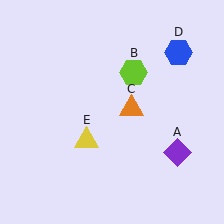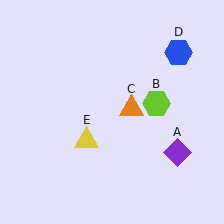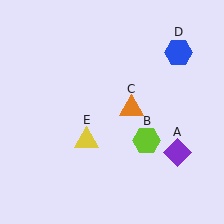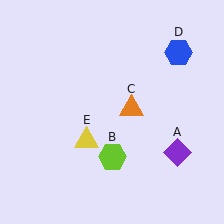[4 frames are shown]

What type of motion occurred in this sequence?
The lime hexagon (object B) rotated clockwise around the center of the scene.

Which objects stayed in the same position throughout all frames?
Purple diamond (object A) and orange triangle (object C) and blue hexagon (object D) and yellow triangle (object E) remained stationary.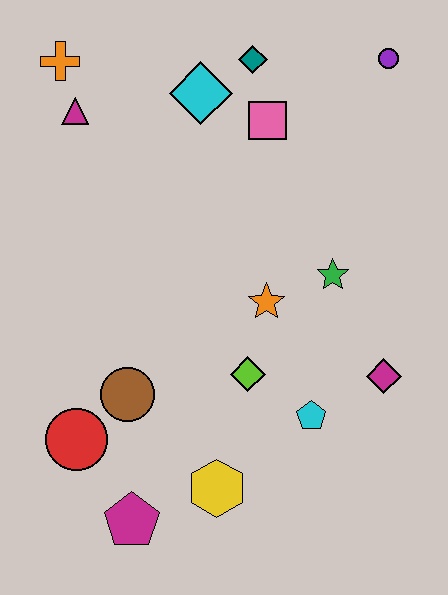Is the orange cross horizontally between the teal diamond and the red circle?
No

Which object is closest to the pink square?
The teal diamond is closest to the pink square.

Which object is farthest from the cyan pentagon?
The orange cross is farthest from the cyan pentagon.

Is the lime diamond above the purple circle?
No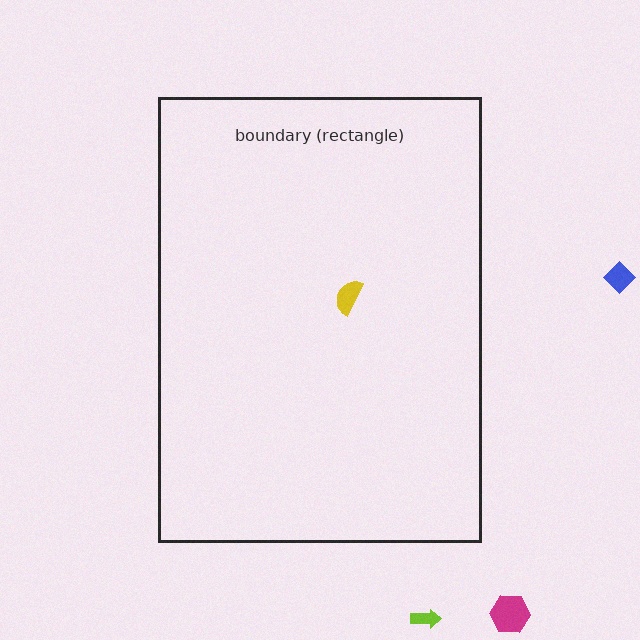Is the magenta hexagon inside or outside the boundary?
Outside.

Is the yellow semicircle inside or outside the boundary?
Inside.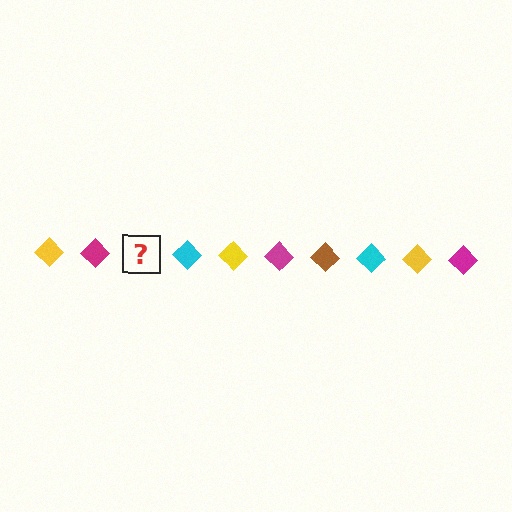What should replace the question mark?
The question mark should be replaced with a brown diamond.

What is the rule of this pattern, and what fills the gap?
The rule is that the pattern cycles through yellow, magenta, brown, cyan diamonds. The gap should be filled with a brown diamond.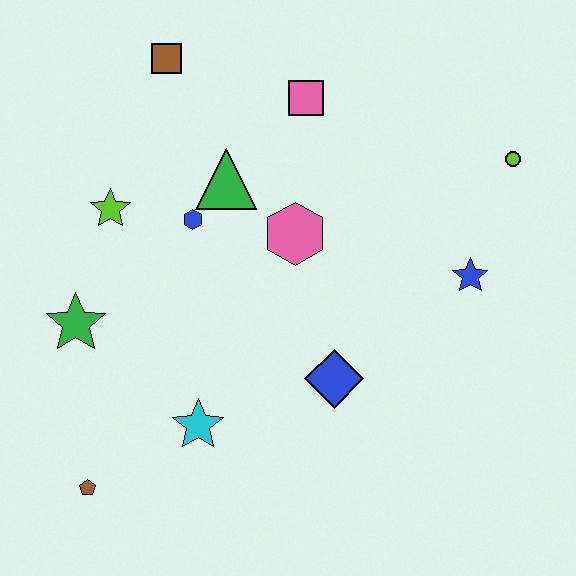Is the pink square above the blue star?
Yes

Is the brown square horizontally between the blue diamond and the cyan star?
No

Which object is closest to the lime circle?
The blue star is closest to the lime circle.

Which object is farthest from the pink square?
The brown pentagon is farthest from the pink square.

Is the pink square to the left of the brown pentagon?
No